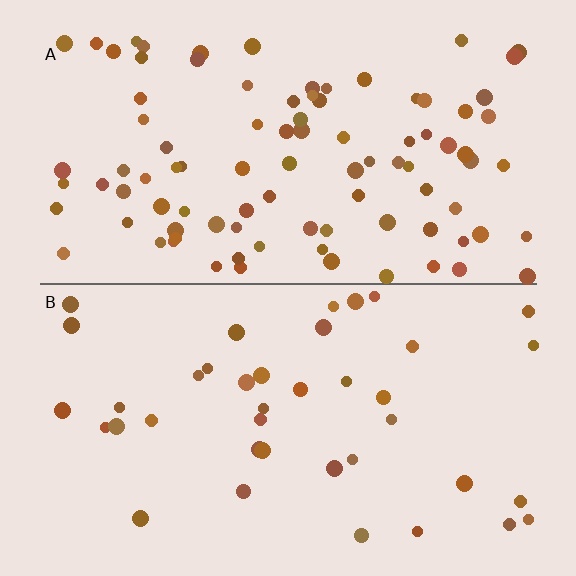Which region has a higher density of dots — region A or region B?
A (the top).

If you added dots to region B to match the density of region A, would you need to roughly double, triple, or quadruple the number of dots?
Approximately double.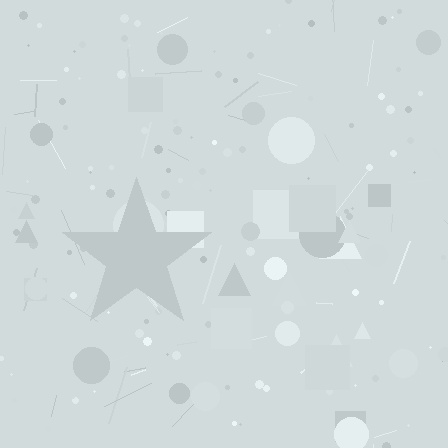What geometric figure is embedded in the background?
A star is embedded in the background.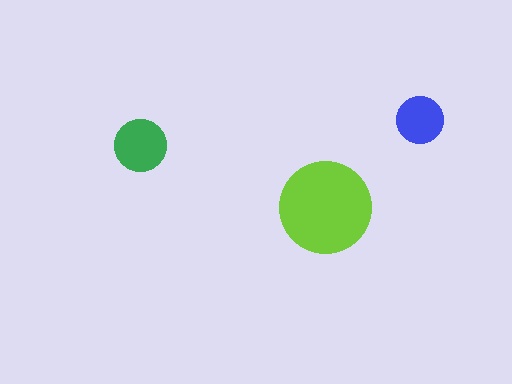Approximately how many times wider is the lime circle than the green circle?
About 2 times wider.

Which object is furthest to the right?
The blue circle is rightmost.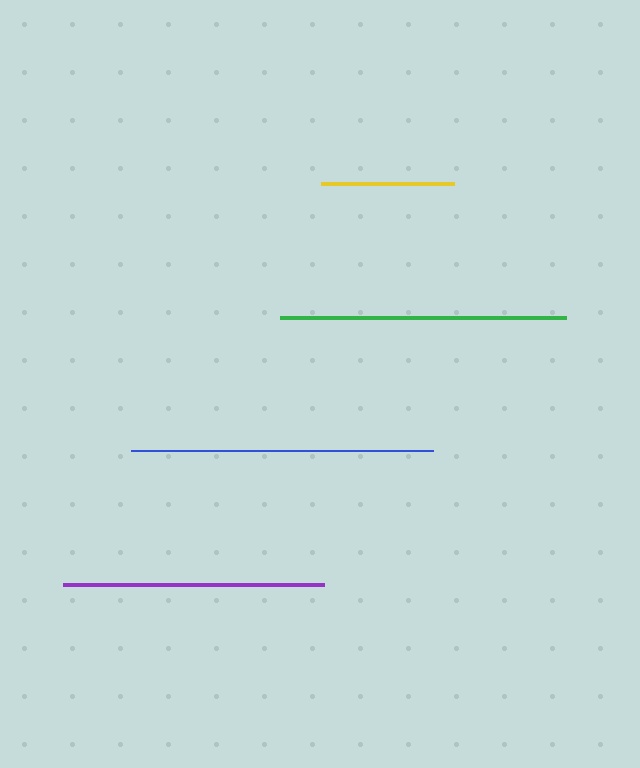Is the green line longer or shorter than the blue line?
The blue line is longer than the green line.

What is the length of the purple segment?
The purple segment is approximately 261 pixels long.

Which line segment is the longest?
The blue line is the longest at approximately 302 pixels.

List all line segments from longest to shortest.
From longest to shortest: blue, green, purple, yellow.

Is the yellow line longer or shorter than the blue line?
The blue line is longer than the yellow line.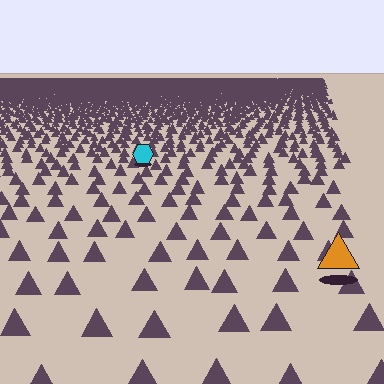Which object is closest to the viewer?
The orange triangle is closest. The texture marks near it are larger and more spread out.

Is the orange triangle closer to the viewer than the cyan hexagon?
Yes. The orange triangle is closer — you can tell from the texture gradient: the ground texture is coarser near it.